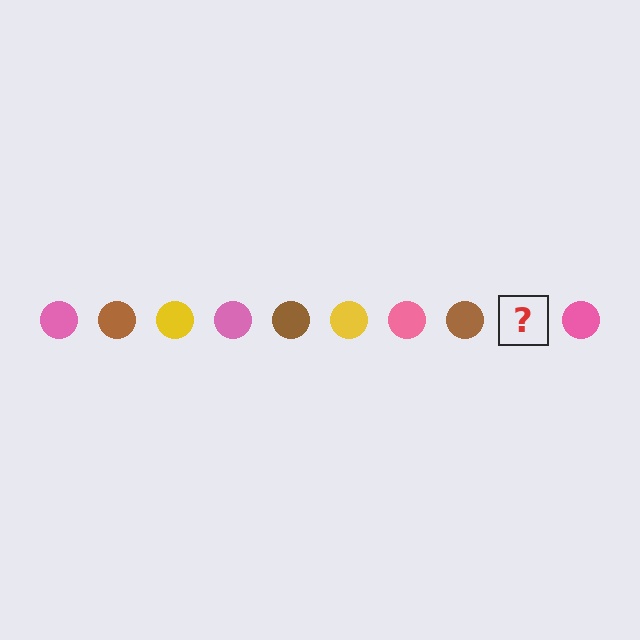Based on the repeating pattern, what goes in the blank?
The blank should be a yellow circle.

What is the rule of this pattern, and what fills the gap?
The rule is that the pattern cycles through pink, brown, yellow circles. The gap should be filled with a yellow circle.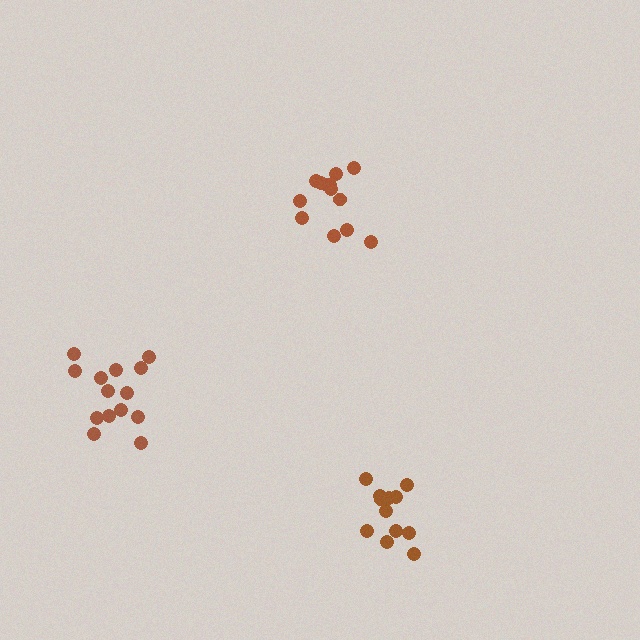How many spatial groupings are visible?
There are 3 spatial groupings.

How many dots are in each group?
Group 1: 12 dots, Group 2: 13 dots, Group 3: 14 dots (39 total).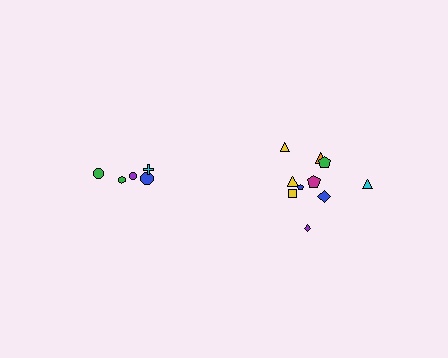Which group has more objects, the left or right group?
The right group.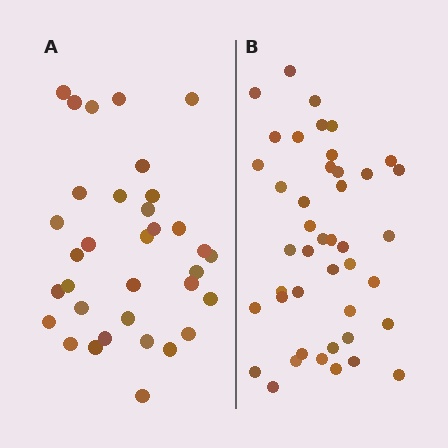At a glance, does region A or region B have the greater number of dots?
Region B (the right region) has more dots.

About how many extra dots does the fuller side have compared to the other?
Region B has roughly 8 or so more dots than region A.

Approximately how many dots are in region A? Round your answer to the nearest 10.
About 30 dots. (The exact count is 34, which rounds to 30.)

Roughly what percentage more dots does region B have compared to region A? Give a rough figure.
About 25% more.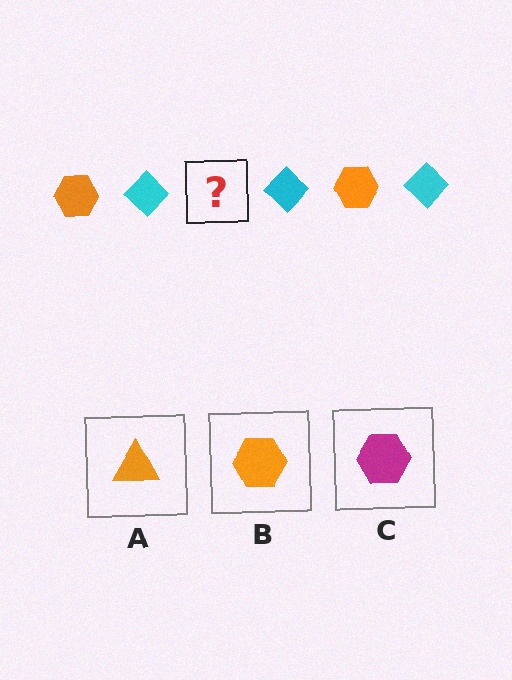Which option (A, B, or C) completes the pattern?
B.